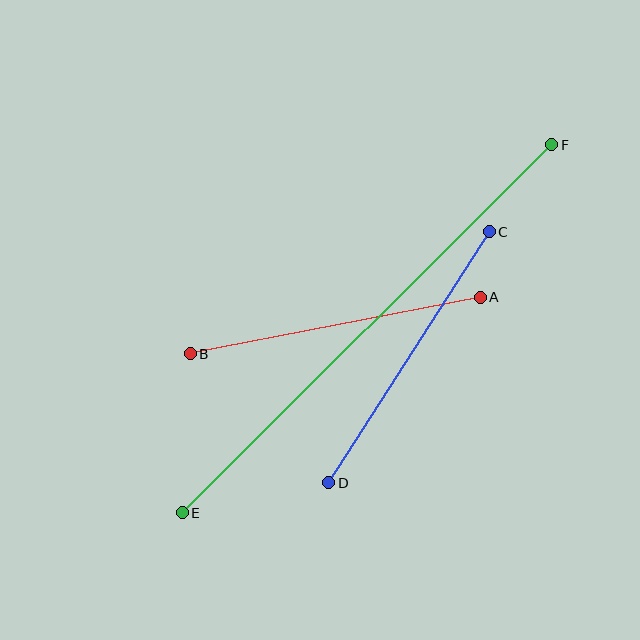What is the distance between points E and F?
The distance is approximately 521 pixels.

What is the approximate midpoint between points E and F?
The midpoint is at approximately (367, 329) pixels.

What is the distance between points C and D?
The distance is approximately 298 pixels.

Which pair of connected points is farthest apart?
Points E and F are farthest apart.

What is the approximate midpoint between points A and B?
The midpoint is at approximately (335, 325) pixels.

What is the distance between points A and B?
The distance is approximately 296 pixels.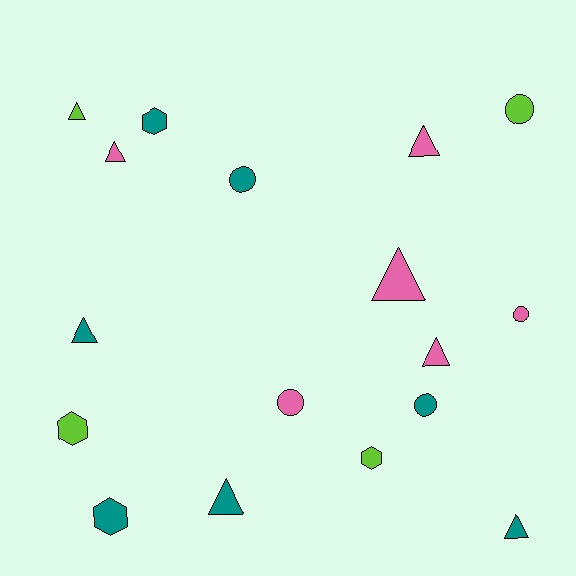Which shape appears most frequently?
Triangle, with 8 objects.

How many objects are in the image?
There are 17 objects.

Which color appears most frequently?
Teal, with 7 objects.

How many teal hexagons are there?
There are 2 teal hexagons.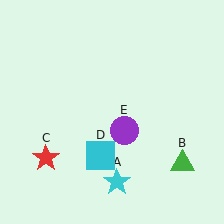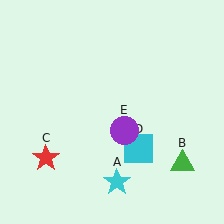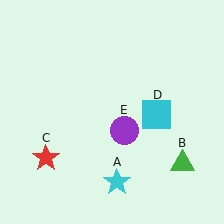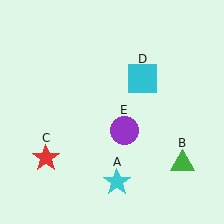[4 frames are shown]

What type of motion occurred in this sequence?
The cyan square (object D) rotated counterclockwise around the center of the scene.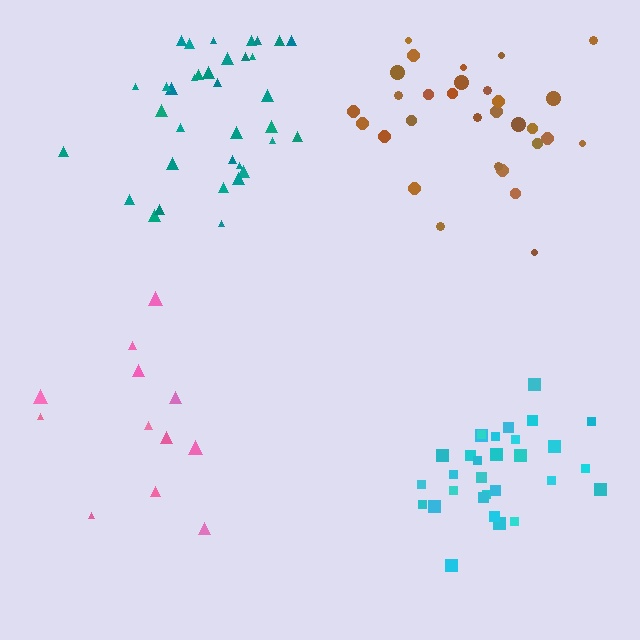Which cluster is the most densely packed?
Cyan.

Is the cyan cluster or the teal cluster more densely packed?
Cyan.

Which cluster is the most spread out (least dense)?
Pink.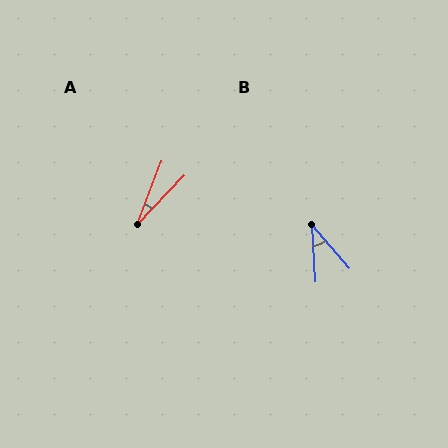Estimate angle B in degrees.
Approximately 37 degrees.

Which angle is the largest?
B, at approximately 37 degrees.